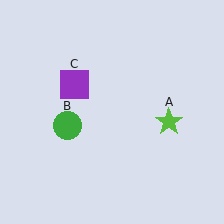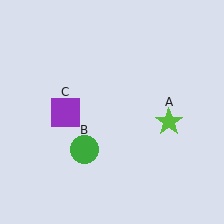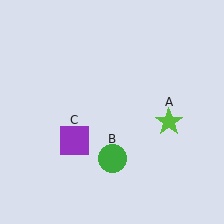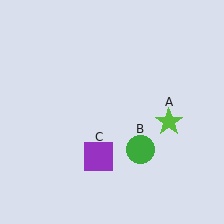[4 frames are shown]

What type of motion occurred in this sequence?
The green circle (object B), purple square (object C) rotated counterclockwise around the center of the scene.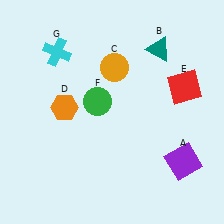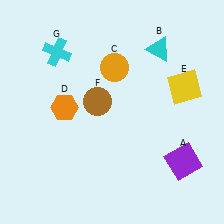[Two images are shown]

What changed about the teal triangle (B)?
In Image 1, B is teal. In Image 2, it changed to cyan.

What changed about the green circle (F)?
In Image 1, F is green. In Image 2, it changed to brown.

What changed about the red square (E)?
In Image 1, E is red. In Image 2, it changed to yellow.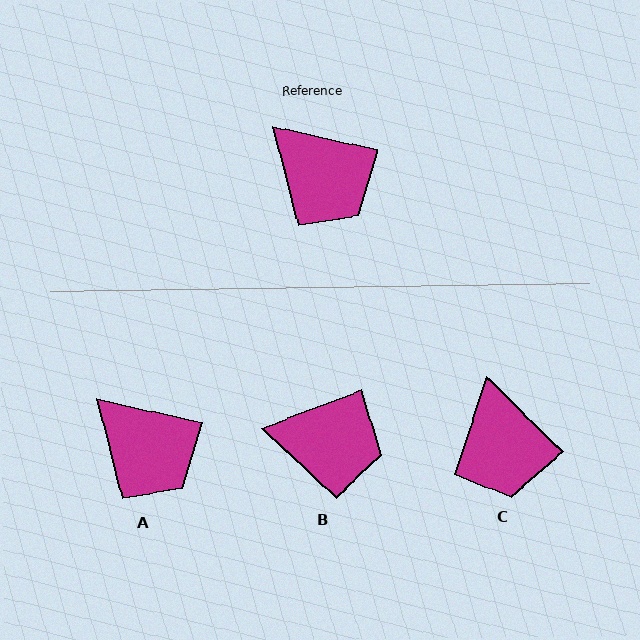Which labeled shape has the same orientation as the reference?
A.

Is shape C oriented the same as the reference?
No, it is off by about 32 degrees.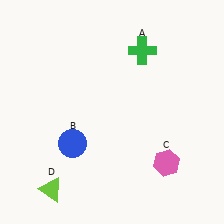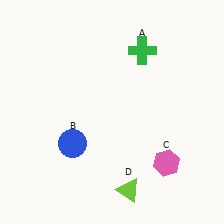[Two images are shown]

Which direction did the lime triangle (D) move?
The lime triangle (D) moved right.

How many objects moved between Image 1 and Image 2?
1 object moved between the two images.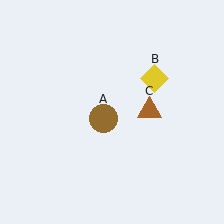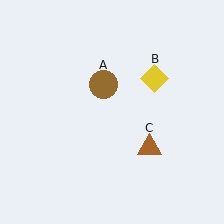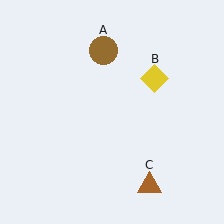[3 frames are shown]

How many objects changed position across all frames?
2 objects changed position: brown circle (object A), brown triangle (object C).